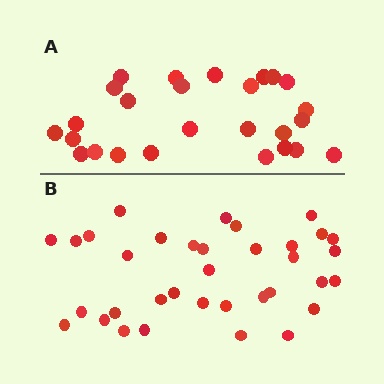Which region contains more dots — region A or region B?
Region B (the bottom region) has more dots.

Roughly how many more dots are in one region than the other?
Region B has roughly 8 or so more dots than region A.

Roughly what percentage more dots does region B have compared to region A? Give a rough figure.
About 35% more.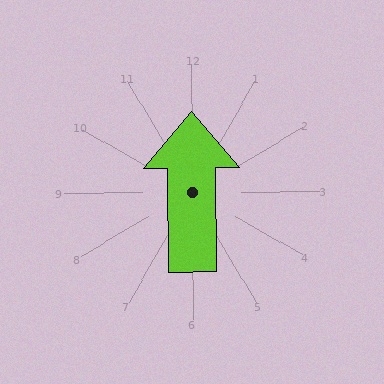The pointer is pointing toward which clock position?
Roughly 12 o'clock.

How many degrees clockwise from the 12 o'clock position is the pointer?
Approximately 360 degrees.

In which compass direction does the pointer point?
North.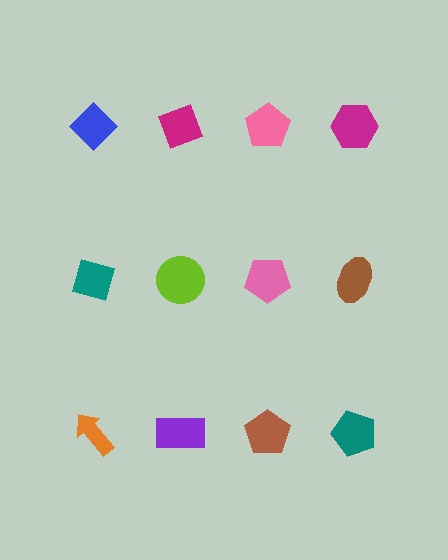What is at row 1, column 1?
A blue diamond.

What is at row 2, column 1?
A teal diamond.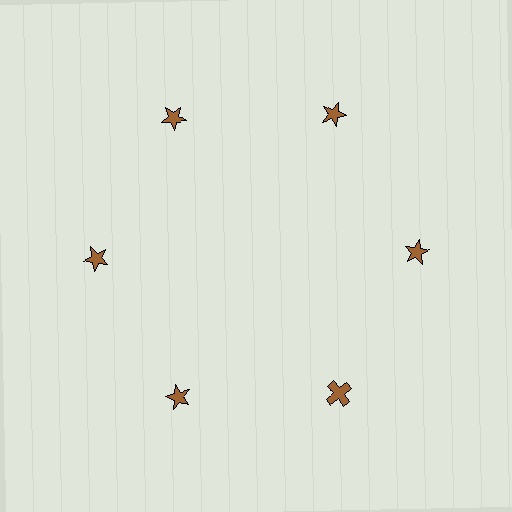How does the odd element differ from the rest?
It has a different shape: cross instead of star.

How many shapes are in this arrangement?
There are 6 shapes arranged in a ring pattern.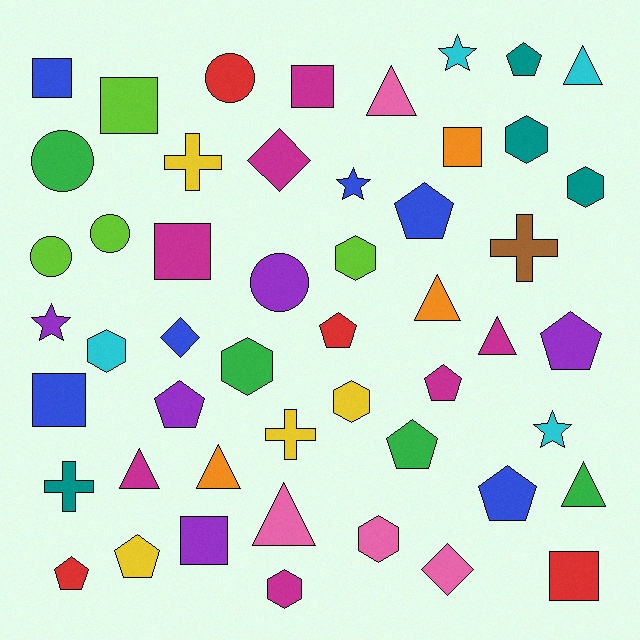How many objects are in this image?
There are 50 objects.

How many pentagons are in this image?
There are 10 pentagons.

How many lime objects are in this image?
There are 4 lime objects.